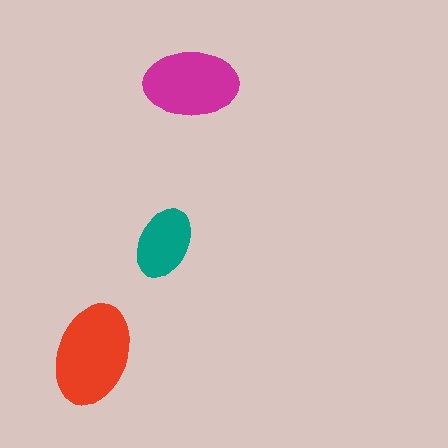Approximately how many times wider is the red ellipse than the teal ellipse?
About 1.5 times wider.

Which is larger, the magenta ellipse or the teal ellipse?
The magenta one.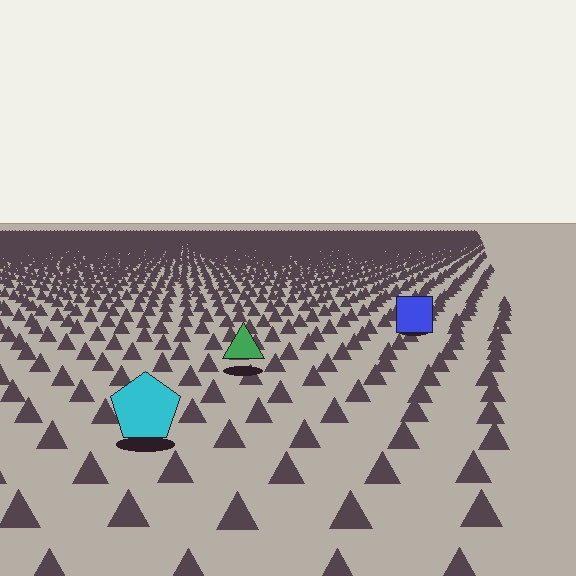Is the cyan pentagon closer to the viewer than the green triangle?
Yes. The cyan pentagon is closer — you can tell from the texture gradient: the ground texture is coarser near it.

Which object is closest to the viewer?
The cyan pentagon is closest. The texture marks near it are larger and more spread out.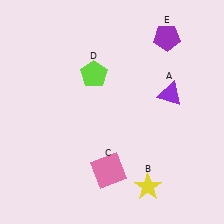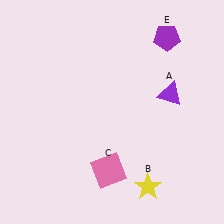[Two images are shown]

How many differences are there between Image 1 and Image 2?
There is 1 difference between the two images.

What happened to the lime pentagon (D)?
The lime pentagon (D) was removed in Image 2. It was in the top-left area of Image 1.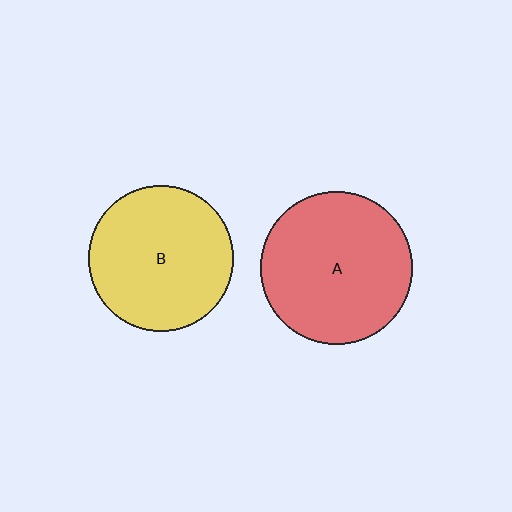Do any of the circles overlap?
No, none of the circles overlap.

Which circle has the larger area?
Circle A (red).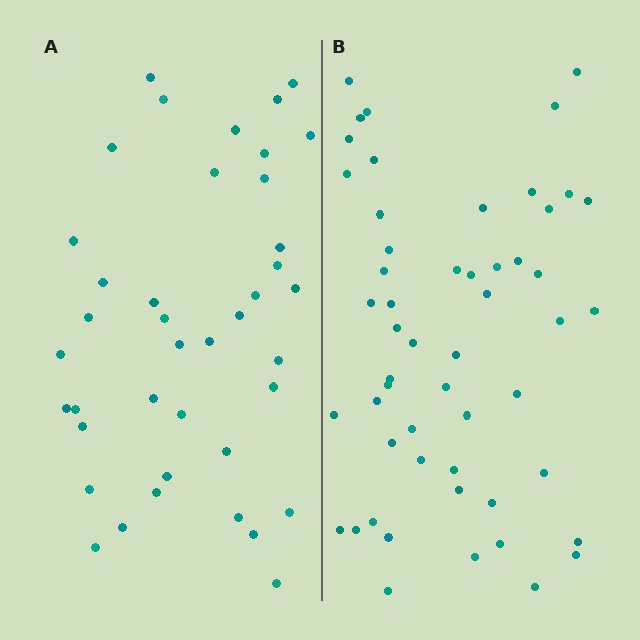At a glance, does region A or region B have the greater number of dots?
Region B (the right region) has more dots.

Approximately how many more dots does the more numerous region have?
Region B has approximately 15 more dots than region A.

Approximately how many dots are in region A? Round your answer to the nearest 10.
About 40 dots.